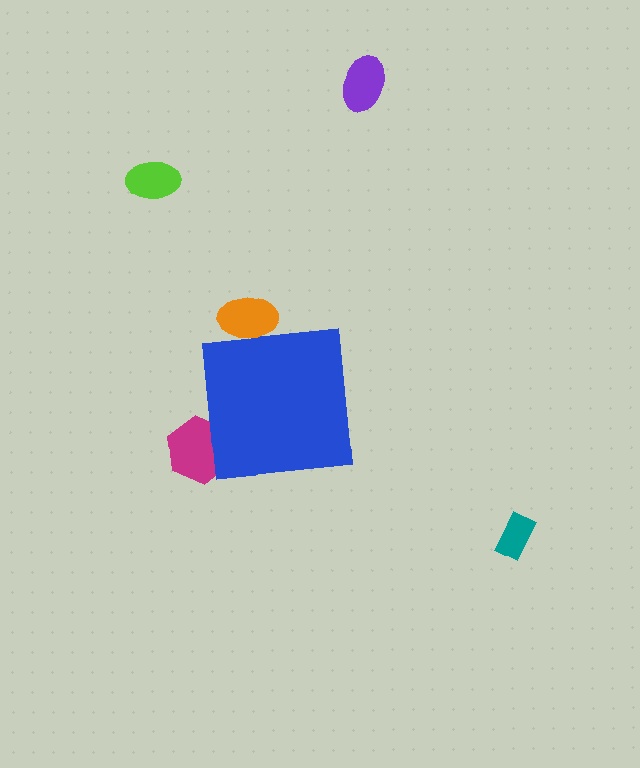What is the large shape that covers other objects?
A blue square.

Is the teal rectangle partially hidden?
No, the teal rectangle is fully visible.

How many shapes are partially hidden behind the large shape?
2 shapes are partially hidden.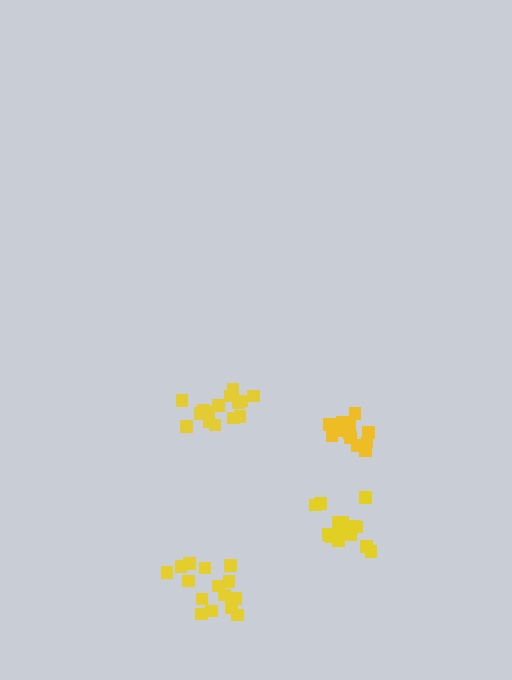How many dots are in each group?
Group 1: 15 dots, Group 2: 15 dots, Group 3: 15 dots, Group 4: 16 dots (61 total).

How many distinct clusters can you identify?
There are 4 distinct clusters.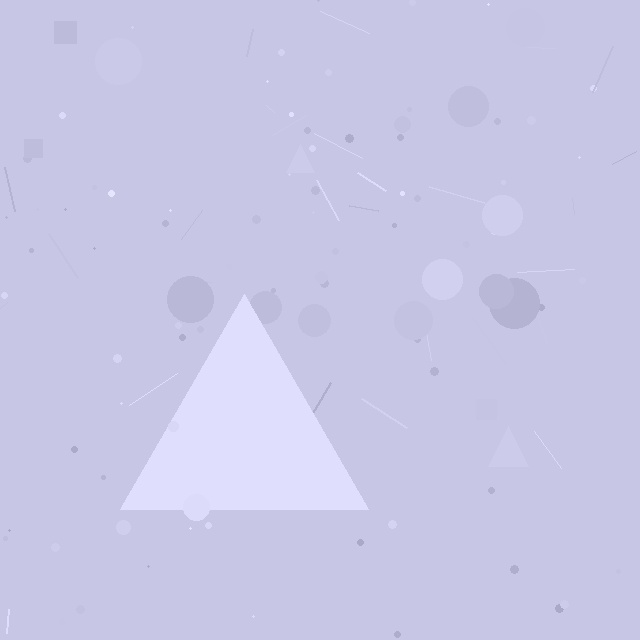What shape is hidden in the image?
A triangle is hidden in the image.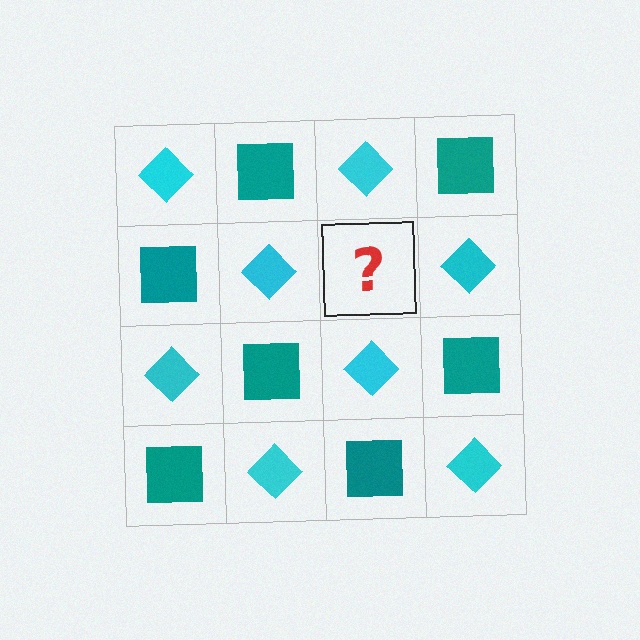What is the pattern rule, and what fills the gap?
The rule is that it alternates cyan diamond and teal square in a checkerboard pattern. The gap should be filled with a teal square.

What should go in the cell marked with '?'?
The missing cell should contain a teal square.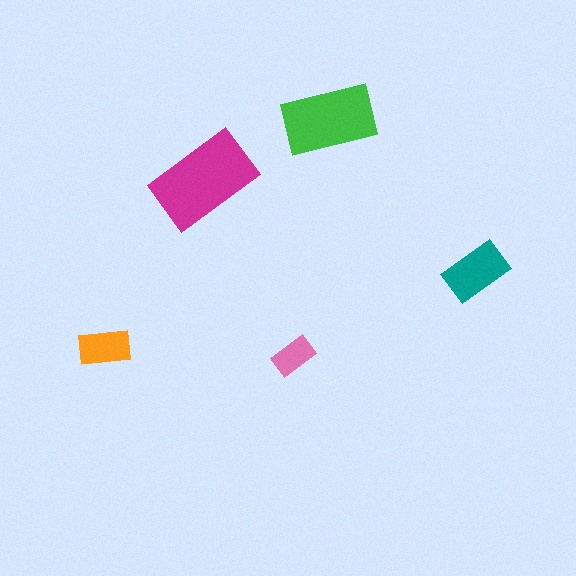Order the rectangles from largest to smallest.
the magenta one, the green one, the teal one, the orange one, the pink one.